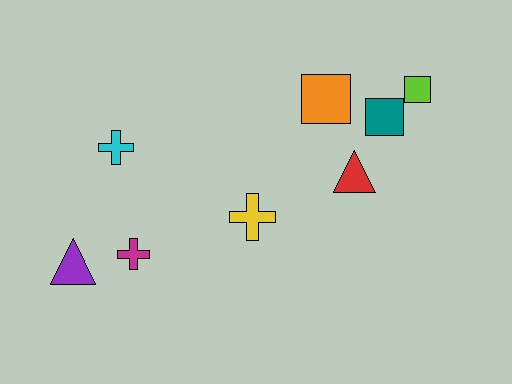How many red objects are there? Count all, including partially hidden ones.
There is 1 red object.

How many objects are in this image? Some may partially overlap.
There are 8 objects.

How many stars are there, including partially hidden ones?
There are no stars.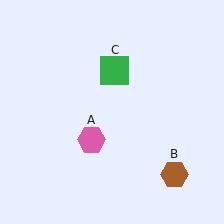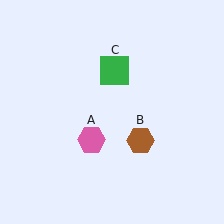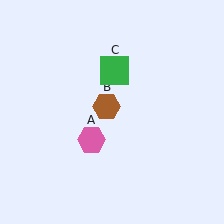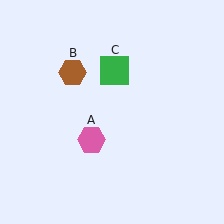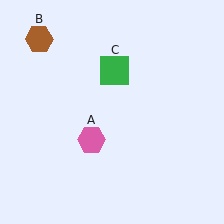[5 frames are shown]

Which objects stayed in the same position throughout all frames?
Pink hexagon (object A) and green square (object C) remained stationary.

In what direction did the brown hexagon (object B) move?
The brown hexagon (object B) moved up and to the left.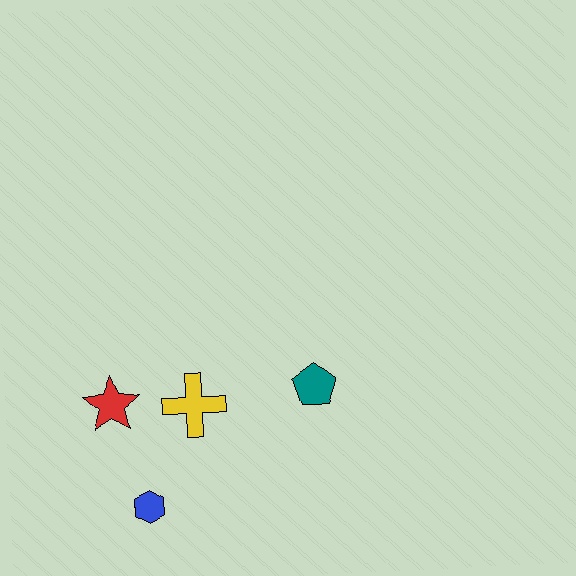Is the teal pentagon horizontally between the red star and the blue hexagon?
No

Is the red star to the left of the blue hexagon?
Yes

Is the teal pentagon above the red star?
Yes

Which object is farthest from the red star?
The teal pentagon is farthest from the red star.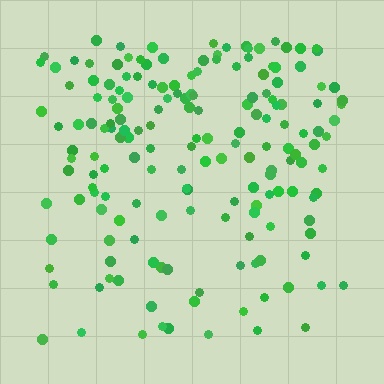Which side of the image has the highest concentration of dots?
The top.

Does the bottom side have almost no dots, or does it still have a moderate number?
Still a moderate number, just noticeably fewer than the top.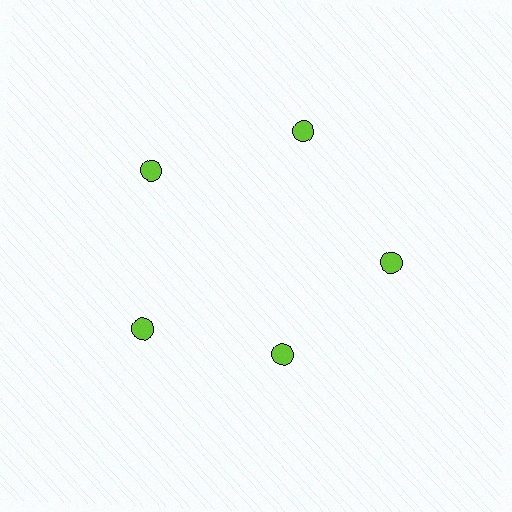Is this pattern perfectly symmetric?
No. The 5 lime circles are arranged in a ring, but one element near the 5 o'clock position is pulled inward toward the center, breaking the 5-fold rotational symmetry.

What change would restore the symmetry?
The symmetry would be restored by moving it outward, back onto the ring so that all 5 circles sit at equal angles and equal distance from the center.